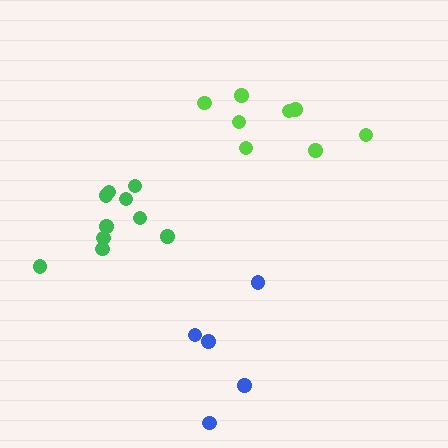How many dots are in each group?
Group 1: 10 dots, Group 2: 8 dots, Group 3: 5 dots (23 total).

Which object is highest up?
The lime cluster is topmost.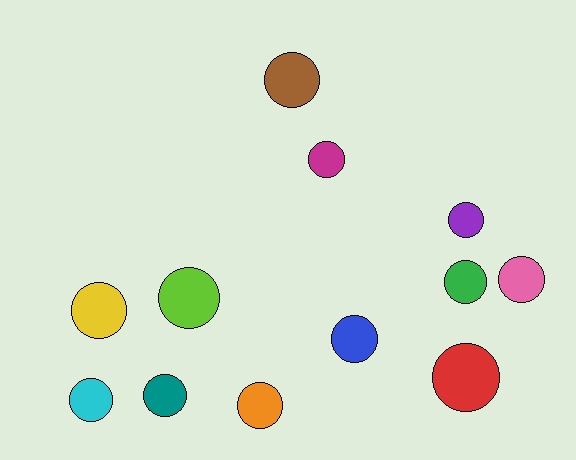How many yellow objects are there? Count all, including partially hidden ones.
There is 1 yellow object.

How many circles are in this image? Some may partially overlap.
There are 12 circles.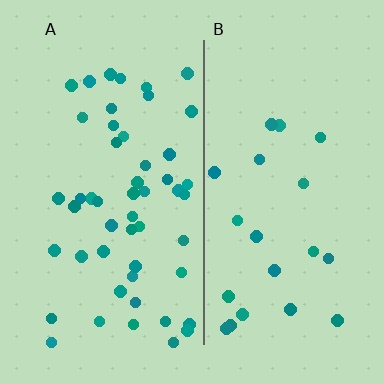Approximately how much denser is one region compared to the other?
Approximately 2.4× — region A over region B.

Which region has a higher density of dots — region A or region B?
A (the left).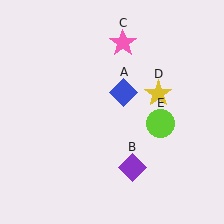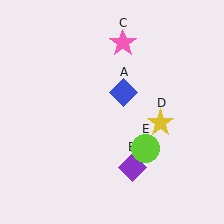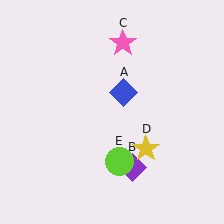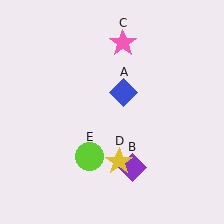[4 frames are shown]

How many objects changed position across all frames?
2 objects changed position: yellow star (object D), lime circle (object E).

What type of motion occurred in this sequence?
The yellow star (object D), lime circle (object E) rotated clockwise around the center of the scene.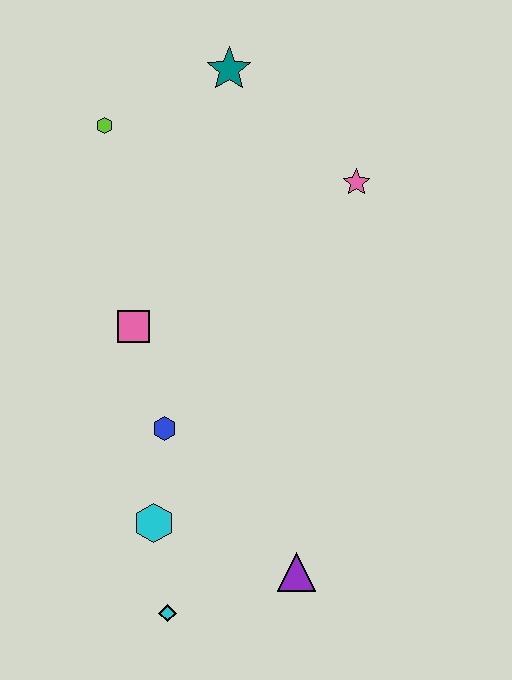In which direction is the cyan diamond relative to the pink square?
The cyan diamond is below the pink square.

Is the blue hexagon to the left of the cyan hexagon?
No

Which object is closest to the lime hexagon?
The teal star is closest to the lime hexagon.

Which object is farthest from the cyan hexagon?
The teal star is farthest from the cyan hexagon.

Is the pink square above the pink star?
No